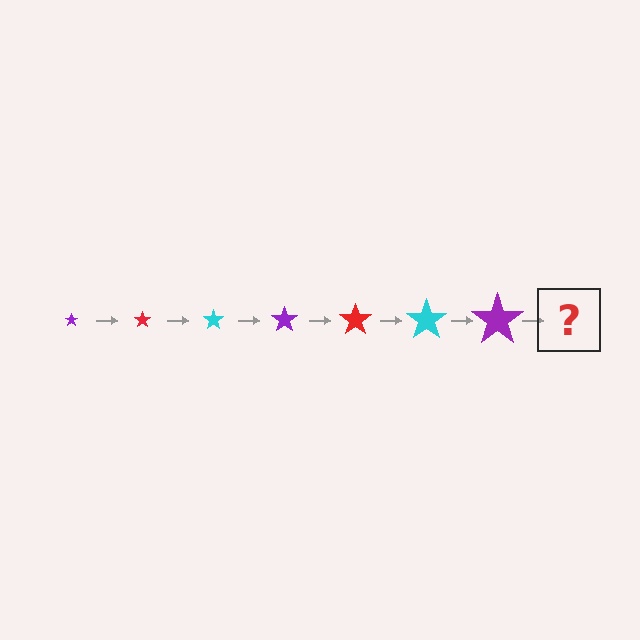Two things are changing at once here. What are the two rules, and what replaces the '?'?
The two rules are that the star grows larger each step and the color cycles through purple, red, and cyan. The '?' should be a red star, larger than the previous one.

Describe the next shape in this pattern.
It should be a red star, larger than the previous one.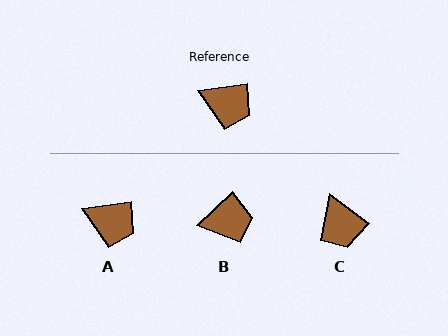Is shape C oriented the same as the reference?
No, it is off by about 45 degrees.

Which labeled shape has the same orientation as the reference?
A.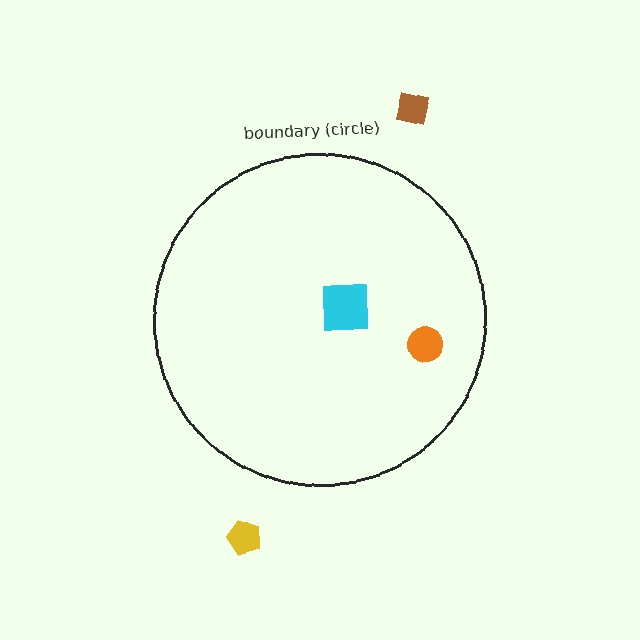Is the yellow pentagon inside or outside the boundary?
Outside.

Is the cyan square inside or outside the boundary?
Inside.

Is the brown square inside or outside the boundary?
Outside.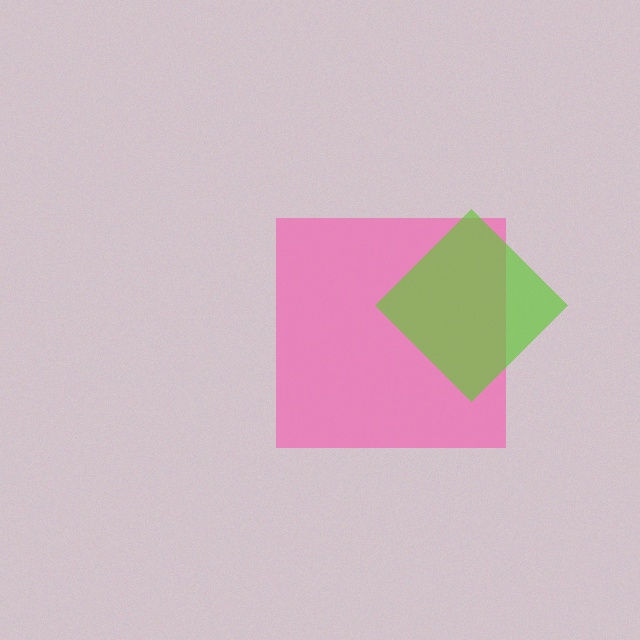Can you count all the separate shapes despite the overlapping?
Yes, there are 2 separate shapes.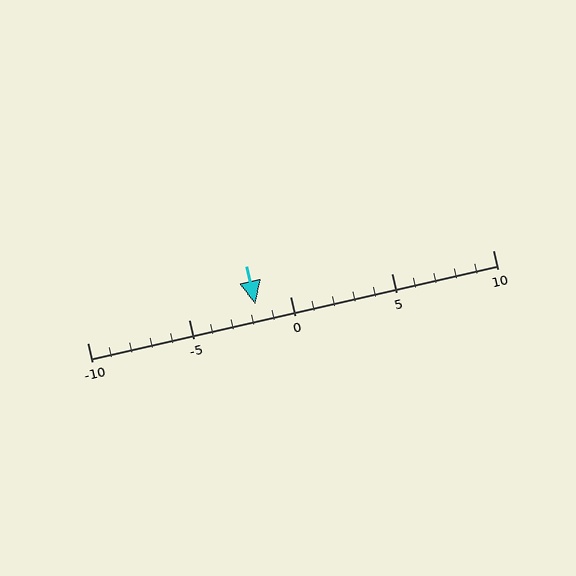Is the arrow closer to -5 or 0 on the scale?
The arrow is closer to 0.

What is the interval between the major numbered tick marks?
The major tick marks are spaced 5 units apart.